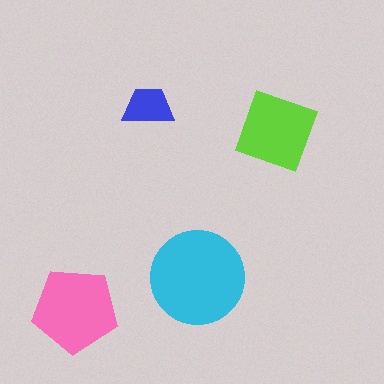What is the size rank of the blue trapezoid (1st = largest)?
4th.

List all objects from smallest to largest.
The blue trapezoid, the lime diamond, the pink pentagon, the cyan circle.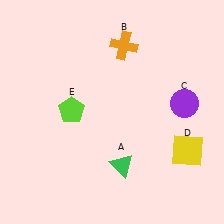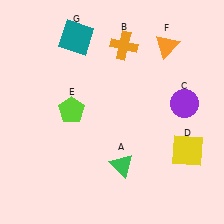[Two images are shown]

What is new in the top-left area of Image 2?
A teal square (G) was added in the top-left area of Image 2.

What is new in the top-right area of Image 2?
An orange triangle (F) was added in the top-right area of Image 2.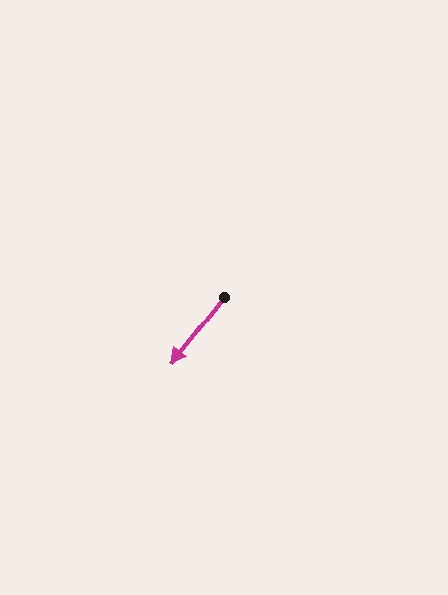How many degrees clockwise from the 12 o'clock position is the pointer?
Approximately 218 degrees.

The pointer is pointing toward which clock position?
Roughly 7 o'clock.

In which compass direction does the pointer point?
Southwest.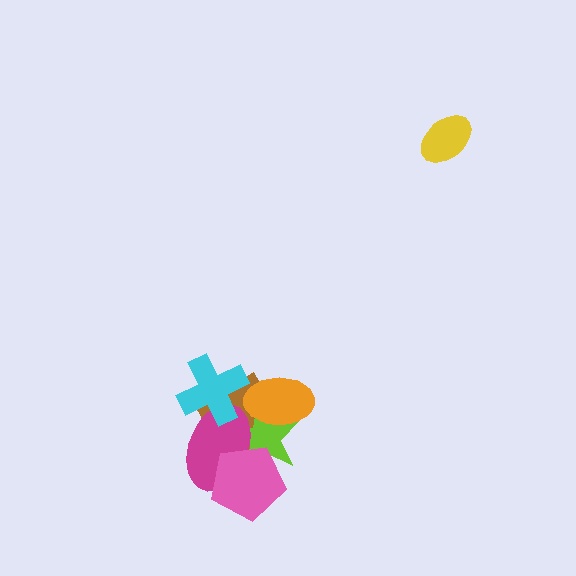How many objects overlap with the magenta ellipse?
4 objects overlap with the magenta ellipse.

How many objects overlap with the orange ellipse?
2 objects overlap with the orange ellipse.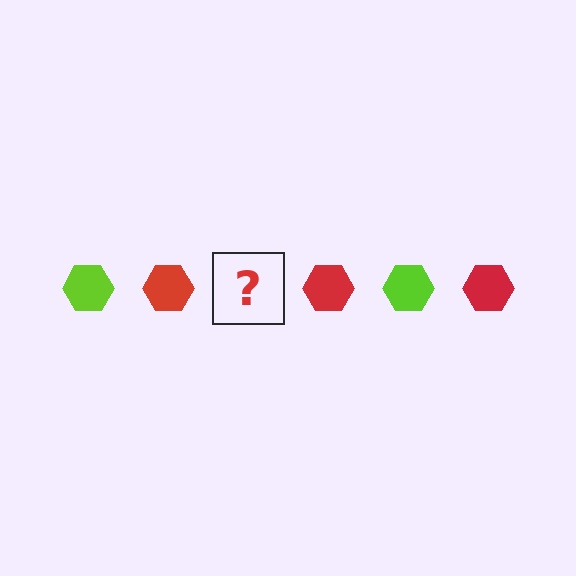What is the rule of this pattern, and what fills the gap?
The rule is that the pattern cycles through lime, red hexagons. The gap should be filled with a lime hexagon.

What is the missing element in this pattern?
The missing element is a lime hexagon.